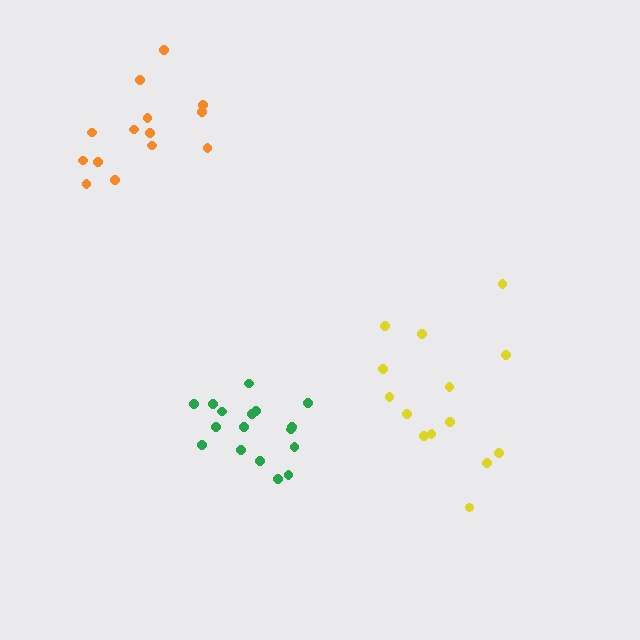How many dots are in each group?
Group 1: 14 dots, Group 2: 17 dots, Group 3: 14 dots (45 total).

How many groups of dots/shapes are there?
There are 3 groups.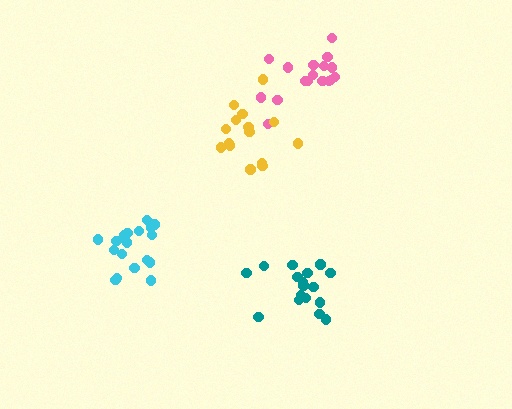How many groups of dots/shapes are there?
There are 4 groups.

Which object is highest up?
The pink cluster is topmost.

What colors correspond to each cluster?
The clusters are colored: pink, cyan, teal, yellow.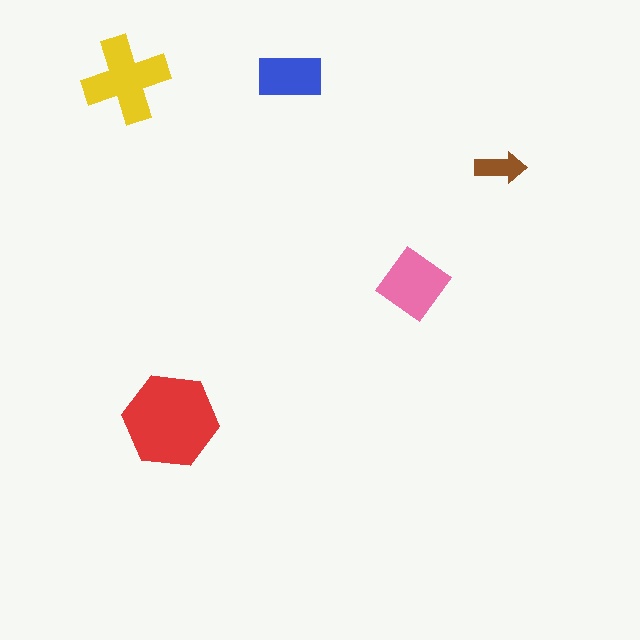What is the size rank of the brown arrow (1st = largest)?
5th.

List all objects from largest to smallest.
The red hexagon, the yellow cross, the pink diamond, the blue rectangle, the brown arrow.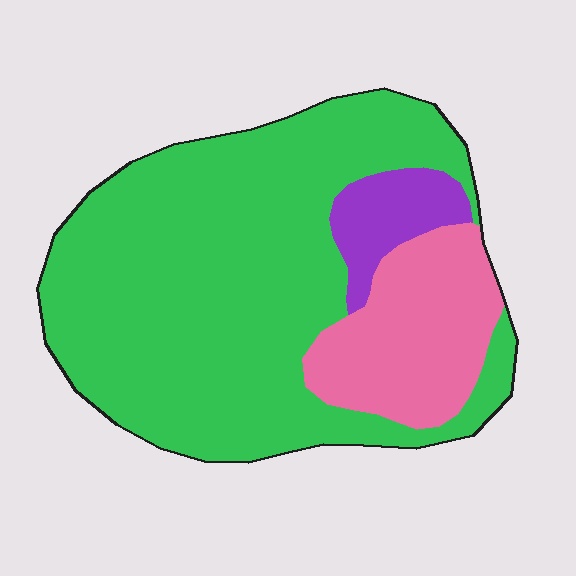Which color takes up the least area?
Purple, at roughly 10%.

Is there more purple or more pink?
Pink.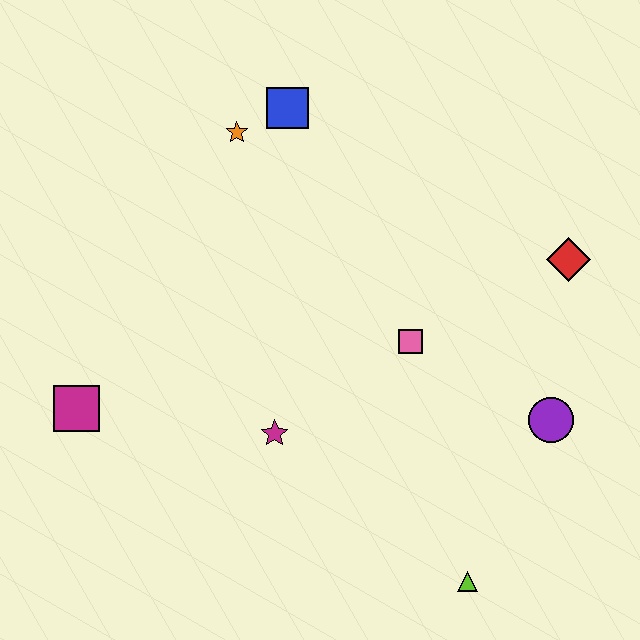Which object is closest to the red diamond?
The purple circle is closest to the red diamond.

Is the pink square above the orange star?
No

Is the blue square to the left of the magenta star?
No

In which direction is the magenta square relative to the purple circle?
The magenta square is to the left of the purple circle.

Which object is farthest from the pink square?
The magenta square is farthest from the pink square.